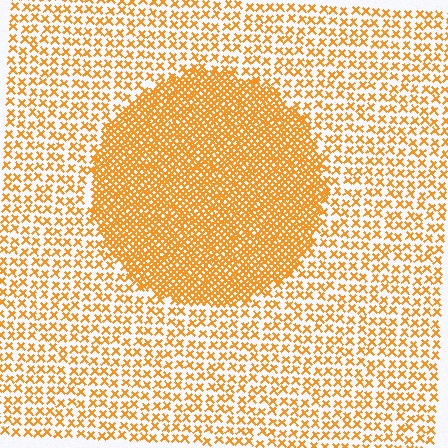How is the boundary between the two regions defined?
The boundary is defined by a change in element density (approximately 2.7x ratio). All elements are the same color, size, and shape.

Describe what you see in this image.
The image contains small orange elements arranged at two different densities. A circle-shaped region is visible where the elements are more densely packed than the surrounding area.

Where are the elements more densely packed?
The elements are more densely packed inside the circle boundary.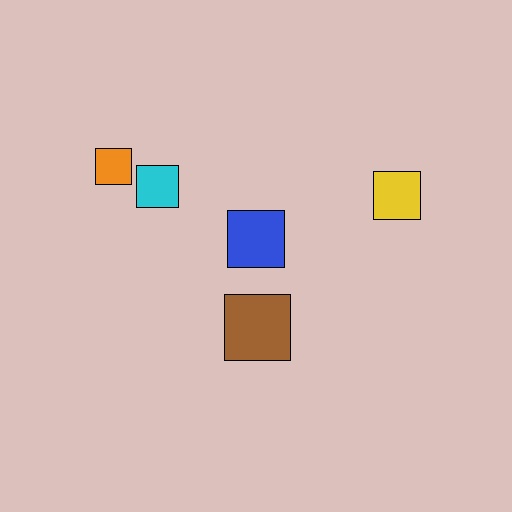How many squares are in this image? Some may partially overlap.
There are 5 squares.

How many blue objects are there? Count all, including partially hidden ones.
There is 1 blue object.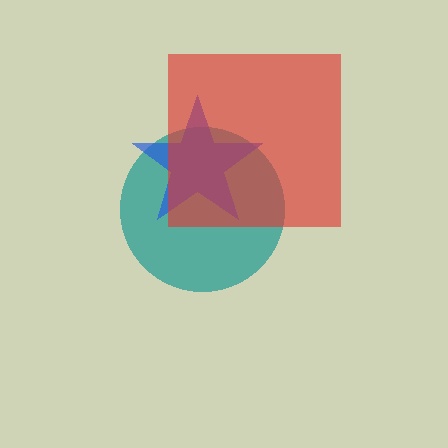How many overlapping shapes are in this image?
There are 3 overlapping shapes in the image.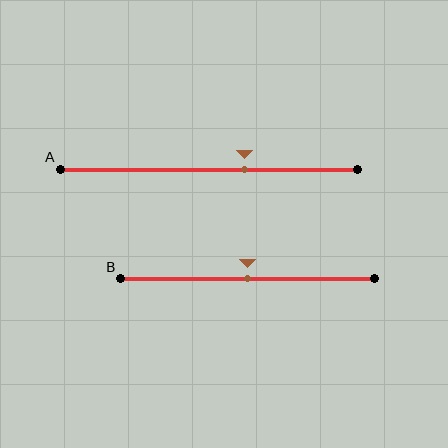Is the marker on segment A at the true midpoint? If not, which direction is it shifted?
No, the marker on segment A is shifted to the right by about 12% of the segment length.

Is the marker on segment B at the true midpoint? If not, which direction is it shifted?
Yes, the marker on segment B is at the true midpoint.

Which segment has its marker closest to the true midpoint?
Segment B has its marker closest to the true midpoint.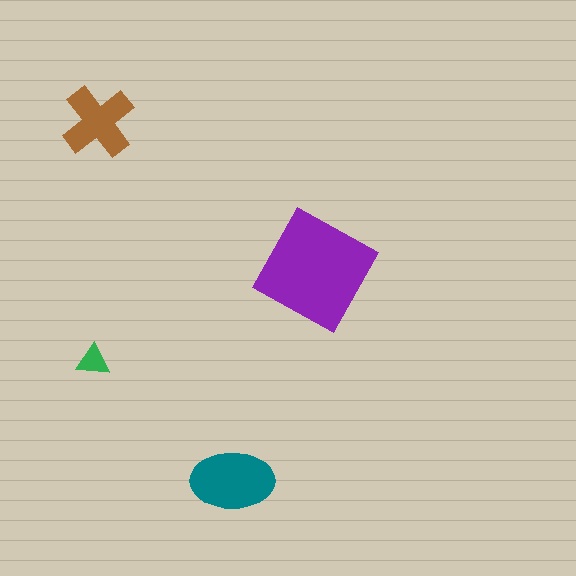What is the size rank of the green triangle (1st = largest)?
4th.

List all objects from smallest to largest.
The green triangle, the brown cross, the teal ellipse, the purple diamond.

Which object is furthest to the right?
The purple diamond is rightmost.